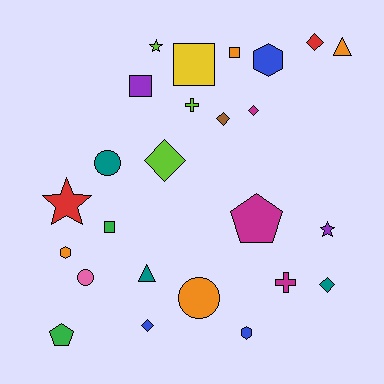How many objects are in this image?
There are 25 objects.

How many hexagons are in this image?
There are 3 hexagons.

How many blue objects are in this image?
There are 3 blue objects.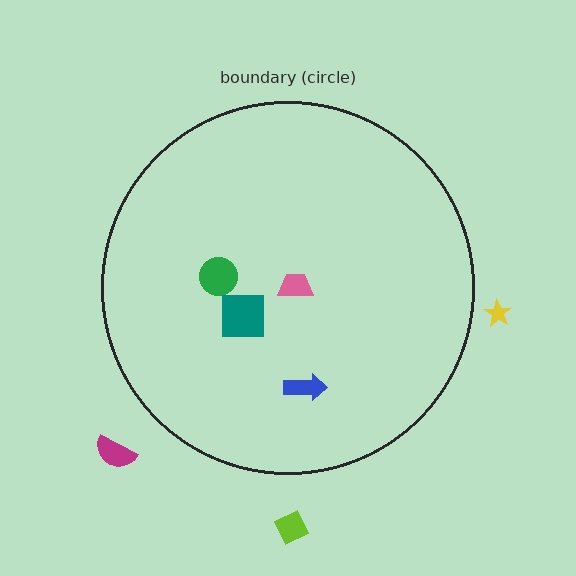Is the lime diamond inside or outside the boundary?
Outside.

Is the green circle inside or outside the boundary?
Inside.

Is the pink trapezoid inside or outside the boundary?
Inside.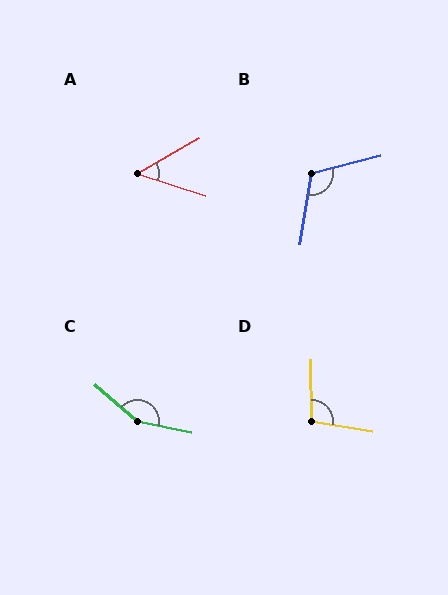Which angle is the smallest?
A, at approximately 47 degrees.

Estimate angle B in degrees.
Approximately 113 degrees.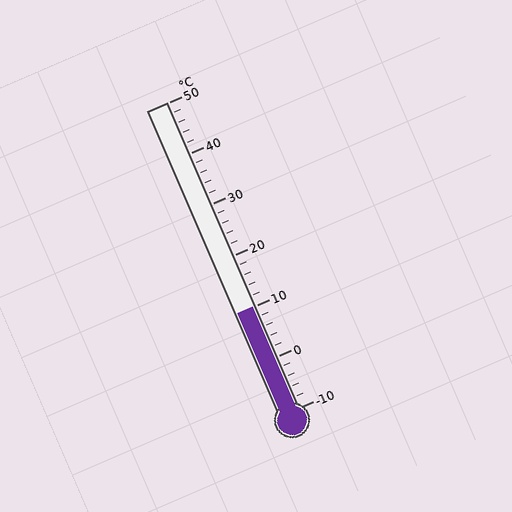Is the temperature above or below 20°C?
The temperature is below 20°C.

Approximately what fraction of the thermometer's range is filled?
The thermometer is filled to approximately 35% of its range.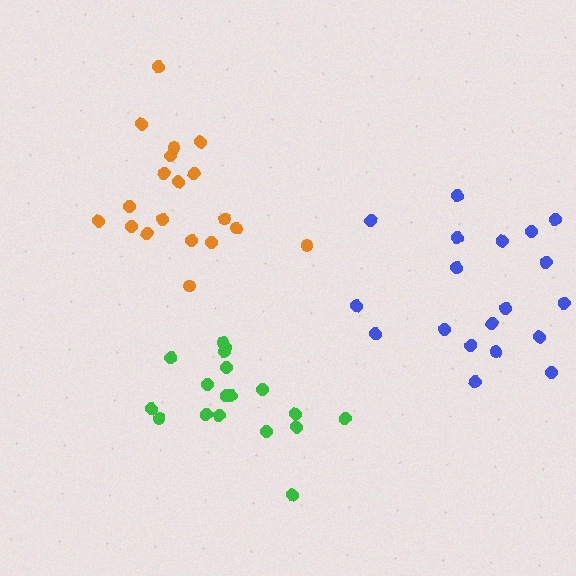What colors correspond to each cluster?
The clusters are colored: green, orange, blue.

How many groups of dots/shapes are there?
There are 3 groups.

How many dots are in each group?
Group 1: 18 dots, Group 2: 19 dots, Group 3: 19 dots (56 total).